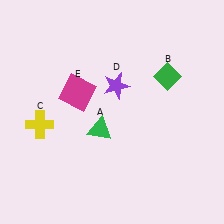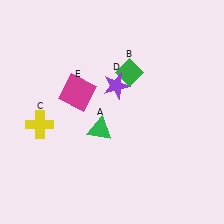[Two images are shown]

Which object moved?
The green diamond (B) moved left.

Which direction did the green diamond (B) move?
The green diamond (B) moved left.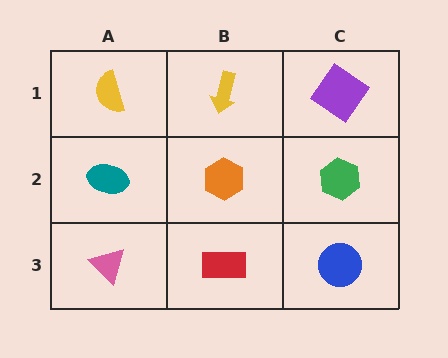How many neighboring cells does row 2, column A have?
3.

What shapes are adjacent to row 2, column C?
A purple diamond (row 1, column C), a blue circle (row 3, column C), an orange hexagon (row 2, column B).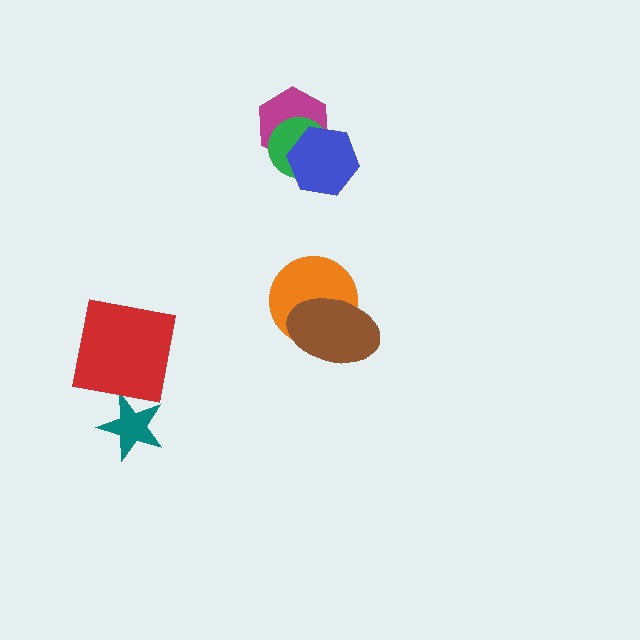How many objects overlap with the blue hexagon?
2 objects overlap with the blue hexagon.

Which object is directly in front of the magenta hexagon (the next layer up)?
The green circle is directly in front of the magenta hexagon.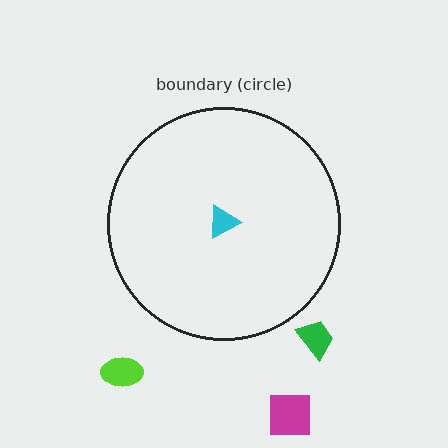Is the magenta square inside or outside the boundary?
Outside.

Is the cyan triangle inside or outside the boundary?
Inside.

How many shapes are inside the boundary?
1 inside, 3 outside.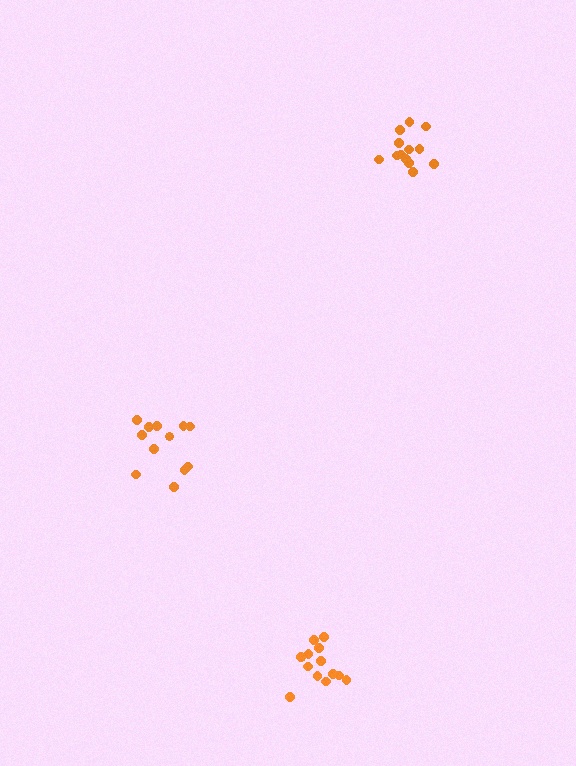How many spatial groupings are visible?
There are 3 spatial groupings.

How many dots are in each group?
Group 1: 14 dots, Group 2: 13 dots, Group 3: 13 dots (40 total).